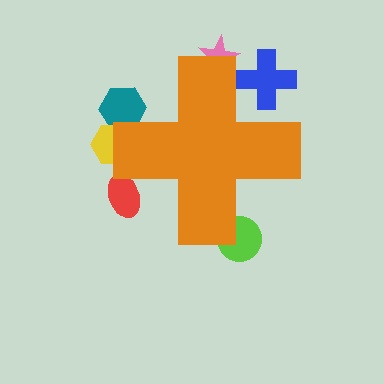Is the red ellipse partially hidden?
Yes, the red ellipse is partially hidden behind the orange cross.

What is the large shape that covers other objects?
An orange cross.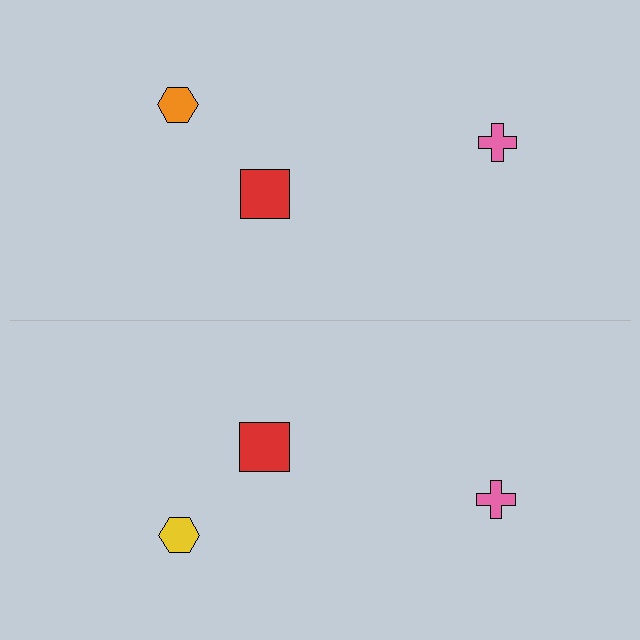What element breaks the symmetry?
The yellow hexagon on the bottom side breaks the symmetry — its mirror counterpart is orange.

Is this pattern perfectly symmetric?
No, the pattern is not perfectly symmetric. The yellow hexagon on the bottom side breaks the symmetry — its mirror counterpart is orange.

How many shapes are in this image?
There are 6 shapes in this image.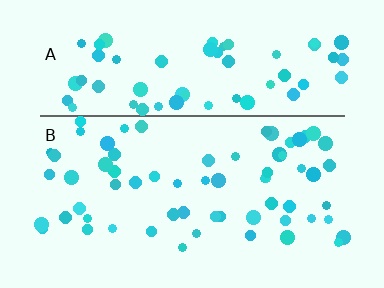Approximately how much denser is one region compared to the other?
Approximately 1.1× — region A over region B.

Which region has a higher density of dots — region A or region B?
A (the top).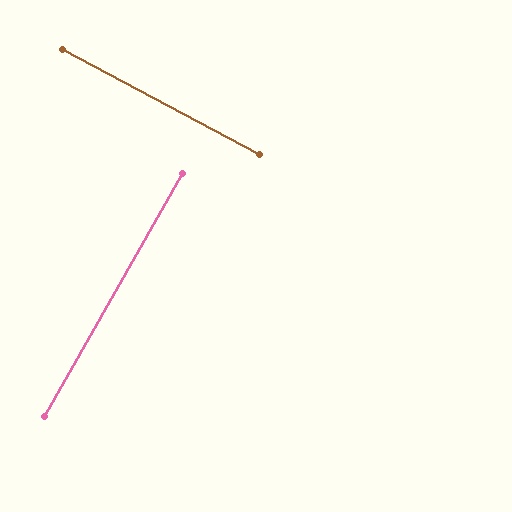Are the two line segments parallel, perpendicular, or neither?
Perpendicular — they meet at approximately 89°.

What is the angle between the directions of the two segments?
Approximately 89 degrees.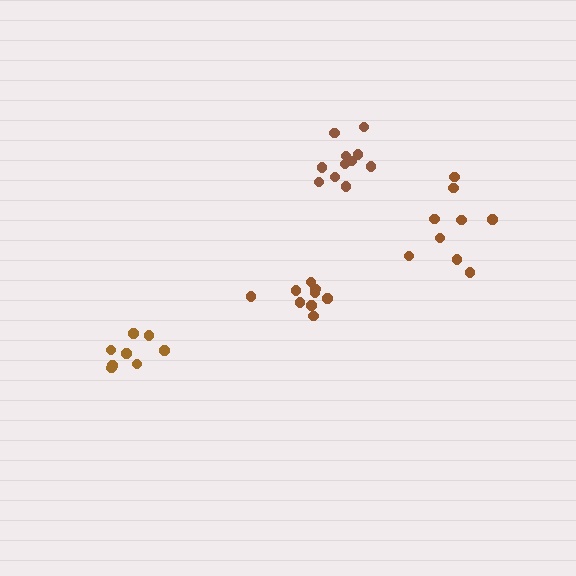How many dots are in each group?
Group 1: 8 dots, Group 2: 11 dots, Group 3: 9 dots, Group 4: 9 dots (37 total).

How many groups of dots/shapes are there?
There are 4 groups.